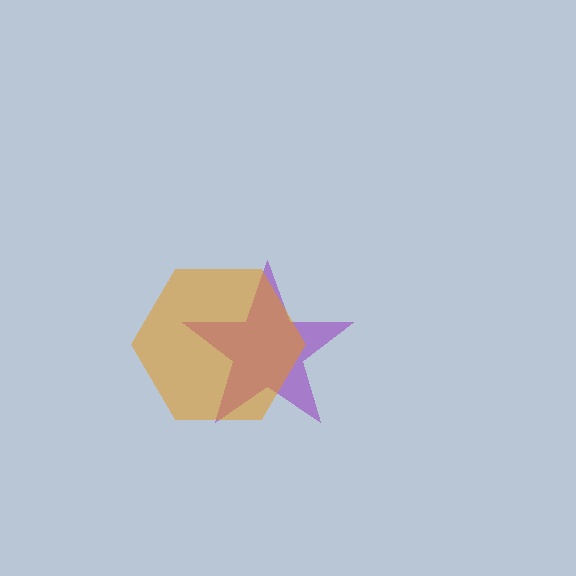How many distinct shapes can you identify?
There are 2 distinct shapes: a purple star, an orange hexagon.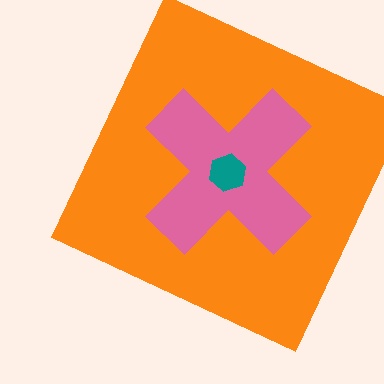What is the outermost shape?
The orange square.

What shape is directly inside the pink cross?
The teal hexagon.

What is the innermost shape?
The teal hexagon.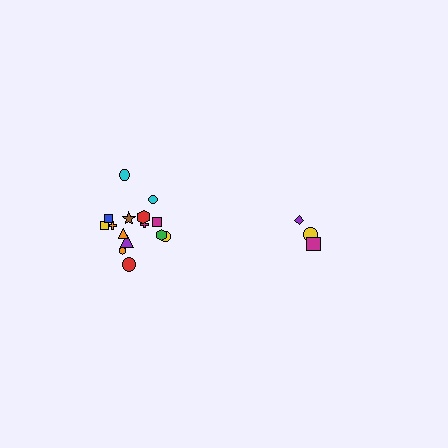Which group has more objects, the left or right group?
The left group.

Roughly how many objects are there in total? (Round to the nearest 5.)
Roughly 20 objects in total.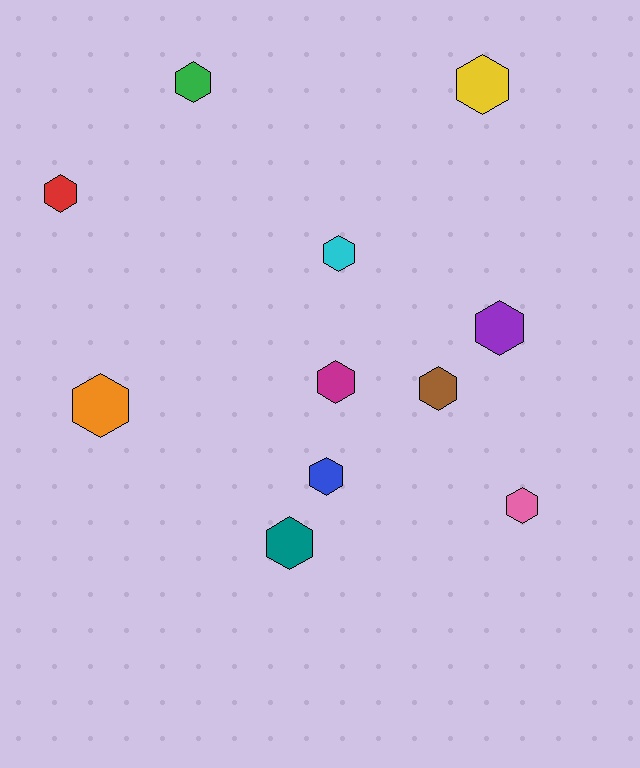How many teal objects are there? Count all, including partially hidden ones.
There is 1 teal object.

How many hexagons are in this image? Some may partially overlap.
There are 11 hexagons.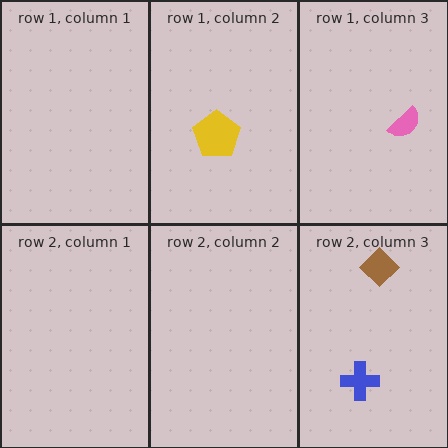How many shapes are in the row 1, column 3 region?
1.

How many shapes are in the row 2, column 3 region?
2.